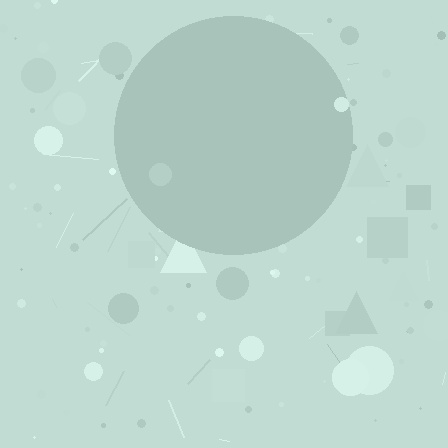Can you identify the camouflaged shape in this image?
The camouflaged shape is a circle.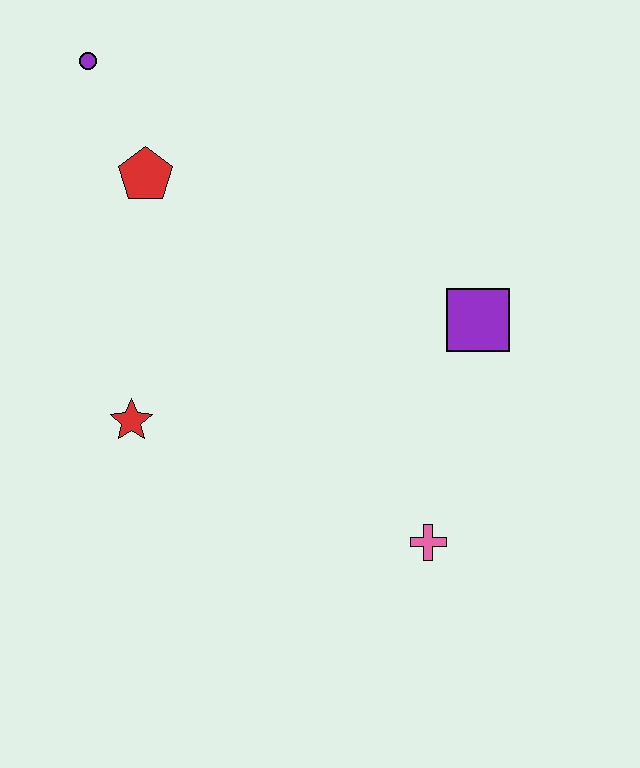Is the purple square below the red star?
No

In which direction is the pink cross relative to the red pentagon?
The pink cross is below the red pentagon.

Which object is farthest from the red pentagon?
The pink cross is farthest from the red pentagon.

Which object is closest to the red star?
The red pentagon is closest to the red star.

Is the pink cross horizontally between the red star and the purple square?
Yes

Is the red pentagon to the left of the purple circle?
No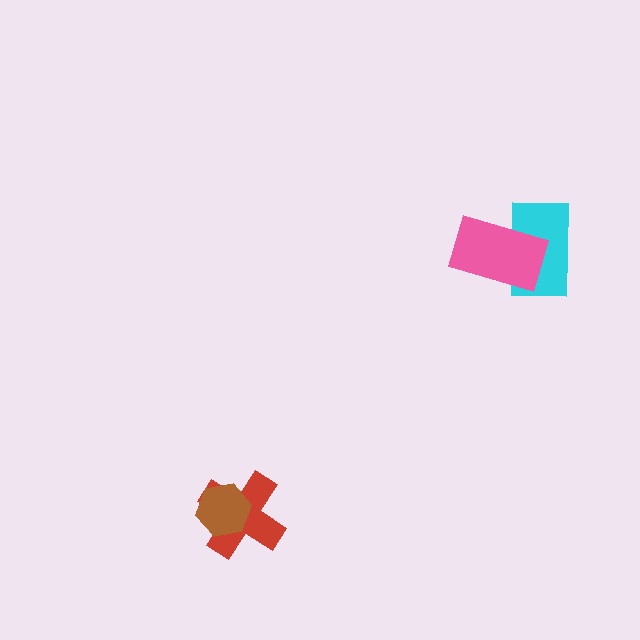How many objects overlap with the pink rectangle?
1 object overlaps with the pink rectangle.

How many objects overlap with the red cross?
1 object overlaps with the red cross.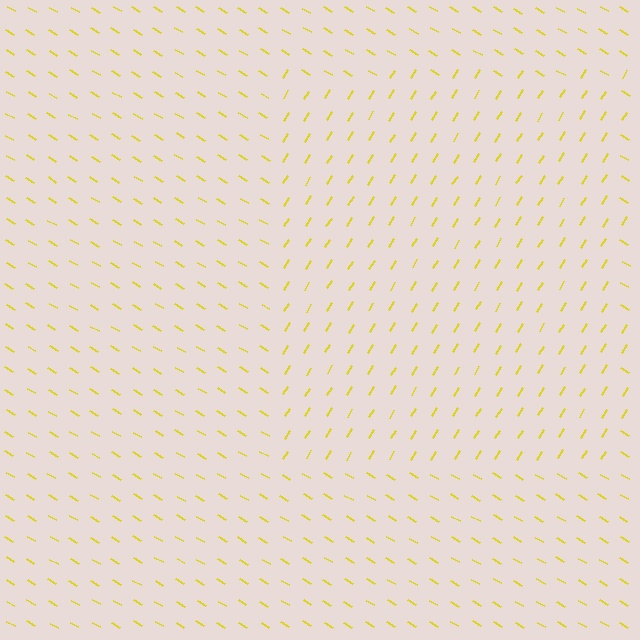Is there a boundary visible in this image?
Yes, there is a texture boundary formed by a change in line orientation.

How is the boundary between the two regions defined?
The boundary is defined purely by a change in line orientation (approximately 88 degrees difference). All lines are the same color and thickness.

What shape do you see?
I see a rectangle.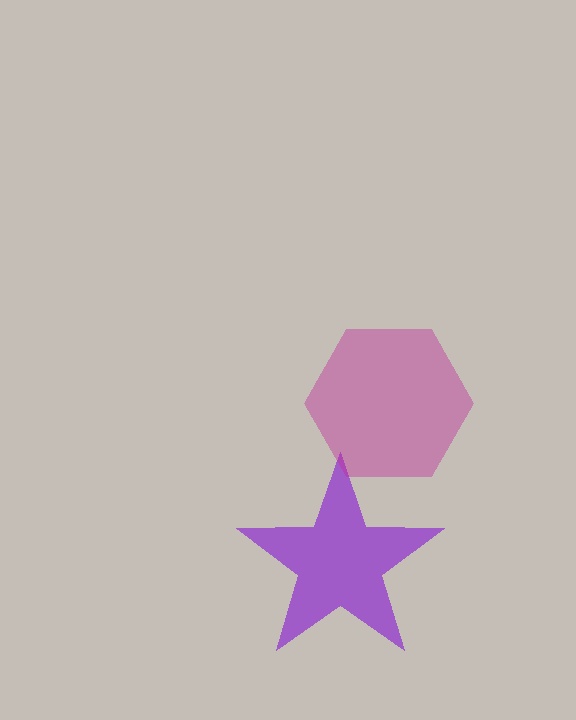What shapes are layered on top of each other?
The layered shapes are: a purple star, a magenta hexagon.